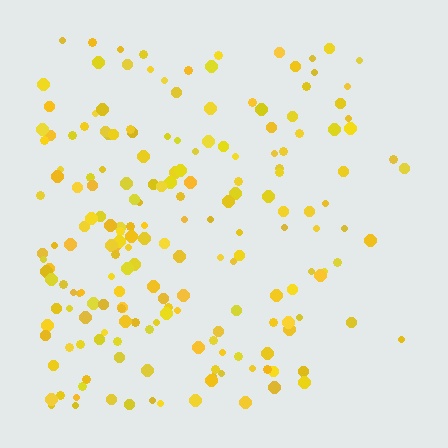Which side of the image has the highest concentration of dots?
The left.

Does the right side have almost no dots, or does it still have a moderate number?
Still a moderate number, just noticeably fewer than the left.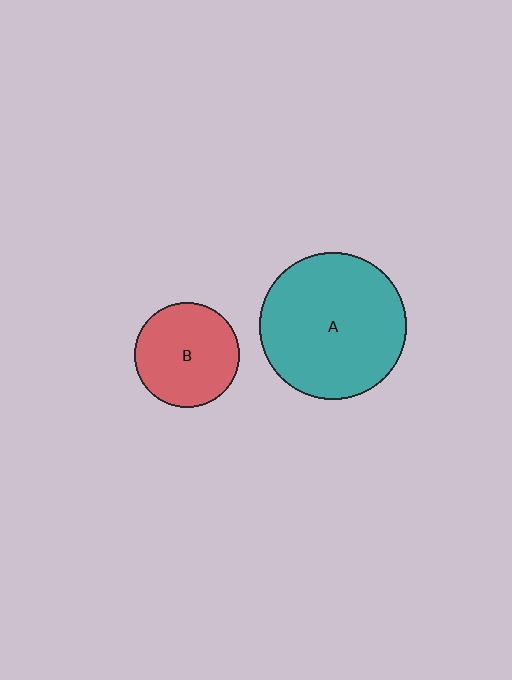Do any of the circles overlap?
No, none of the circles overlap.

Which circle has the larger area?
Circle A (teal).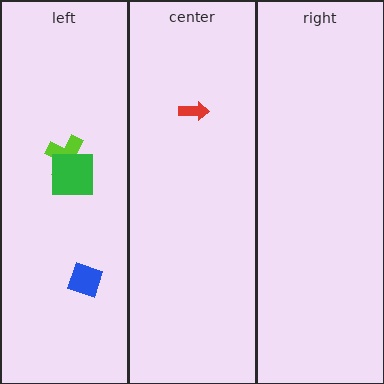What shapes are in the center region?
The red arrow.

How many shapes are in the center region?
1.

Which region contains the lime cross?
The left region.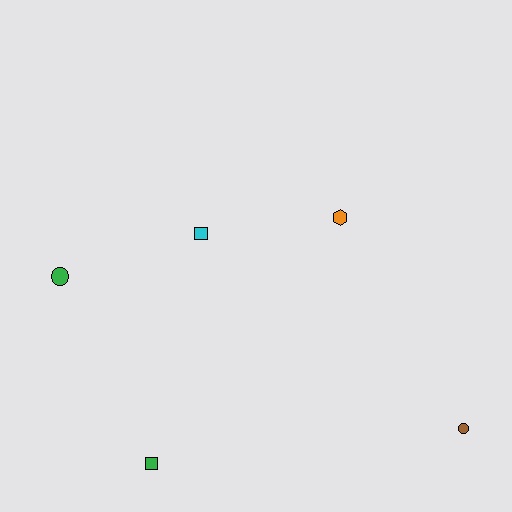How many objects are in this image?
There are 5 objects.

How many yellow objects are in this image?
There are no yellow objects.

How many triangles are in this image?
There are no triangles.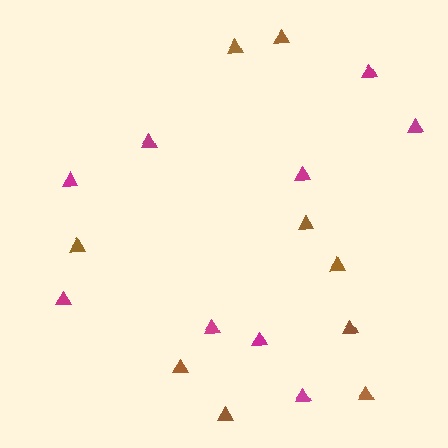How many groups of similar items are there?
There are 2 groups: one group of brown triangles (9) and one group of magenta triangles (9).